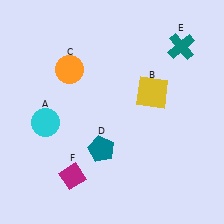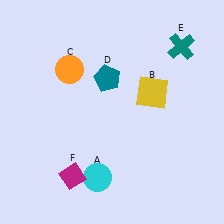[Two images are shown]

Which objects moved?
The objects that moved are: the cyan circle (A), the teal pentagon (D).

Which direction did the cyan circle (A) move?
The cyan circle (A) moved down.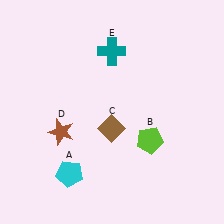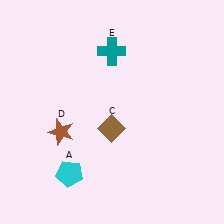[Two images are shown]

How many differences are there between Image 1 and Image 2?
There is 1 difference between the two images.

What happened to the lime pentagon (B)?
The lime pentagon (B) was removed in Image 2. It was in the bottom-right area of Image 1.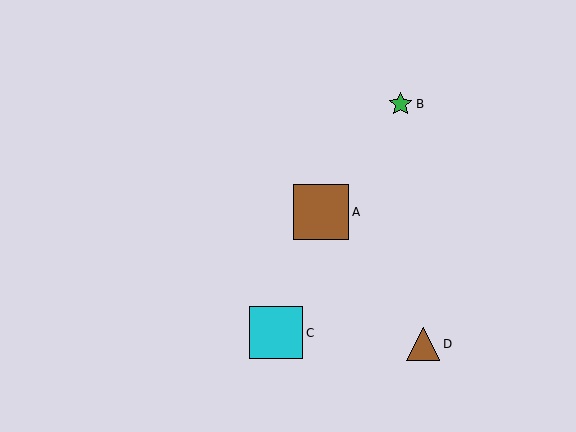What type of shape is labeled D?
Shape D is a brown triangle.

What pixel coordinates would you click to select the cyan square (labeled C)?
Click at (276, 333) to select the cyan square C.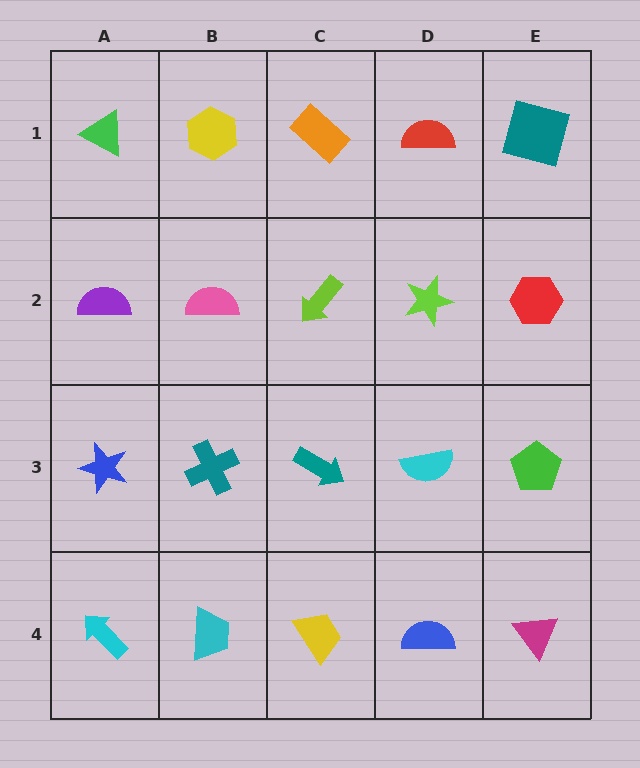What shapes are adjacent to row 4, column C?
A teal arrow (row 3, column C), a cyan trapezoid (row 4, column B), a blue semicircle (row 4, column D).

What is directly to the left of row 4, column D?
A yellow trapezoid.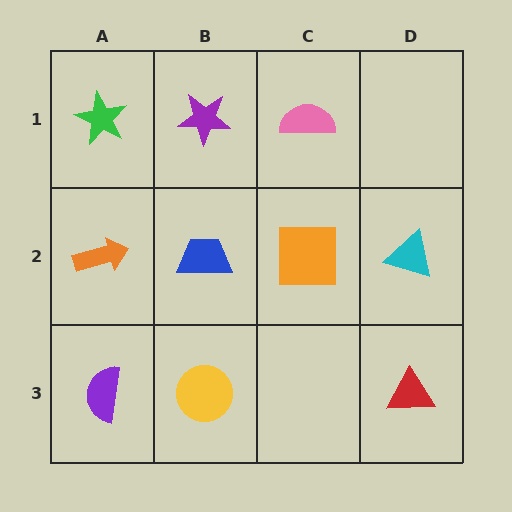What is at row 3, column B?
A yellow circle.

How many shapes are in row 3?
3 shapes.